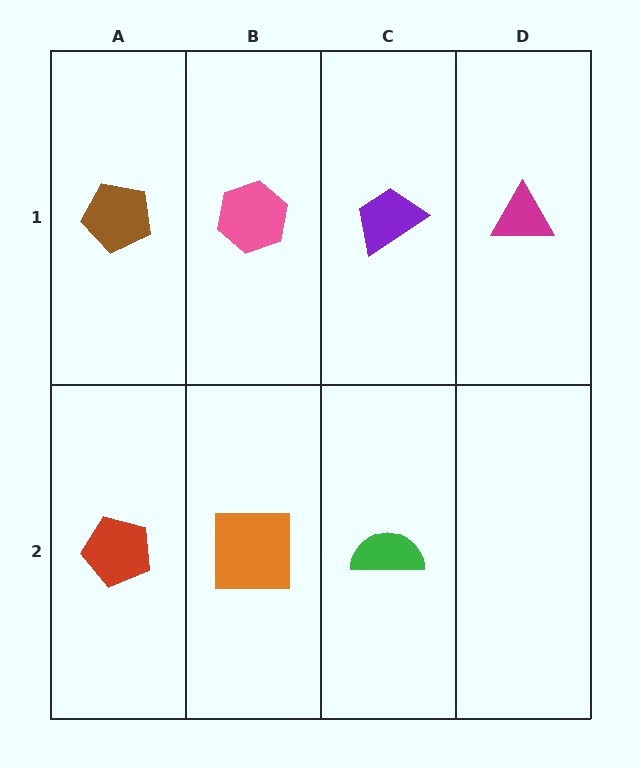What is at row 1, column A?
A brown pentagon.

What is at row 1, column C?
A purple trapezoid.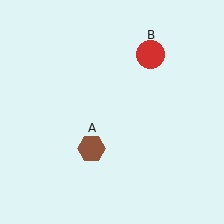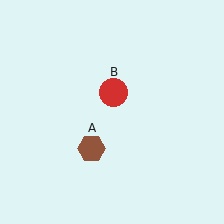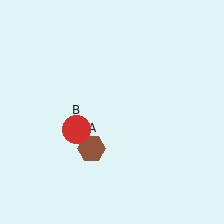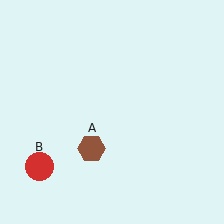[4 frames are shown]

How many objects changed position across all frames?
1 object changed position: red circle (object B).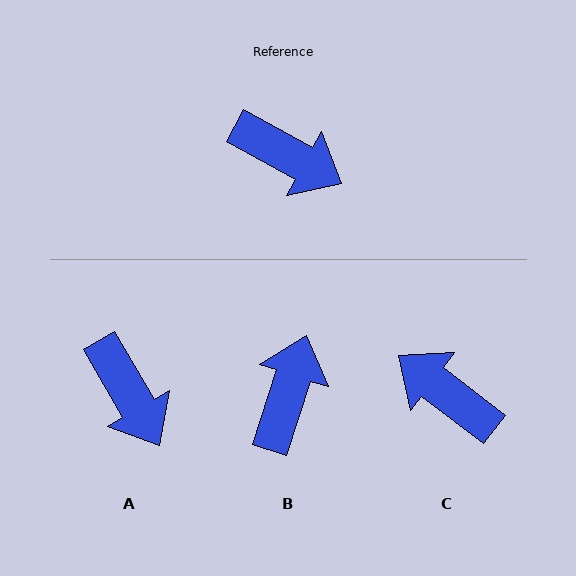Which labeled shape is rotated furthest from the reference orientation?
C, about 171 degrees away.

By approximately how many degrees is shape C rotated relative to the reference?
Approximately 171 degrees counter-clockwise.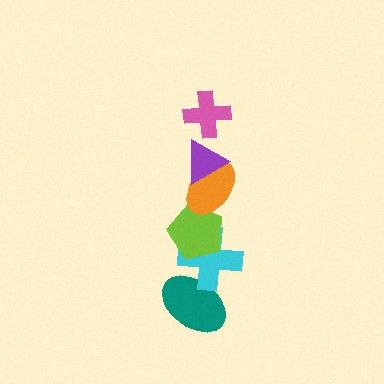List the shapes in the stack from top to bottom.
From top to bottom: the pink cross, the purple triangle, the orange ellipse, the lime pentagon, the cyan cross, the teal ellipse.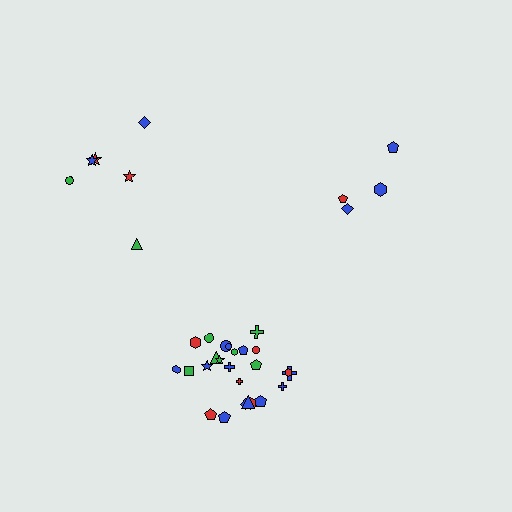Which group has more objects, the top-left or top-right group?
The top-left group.